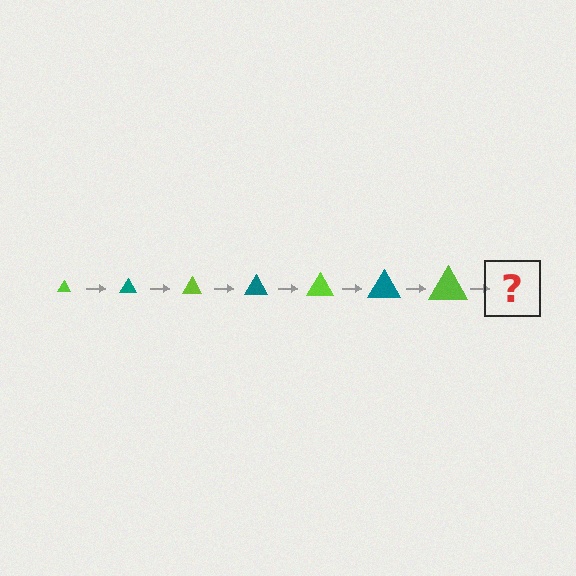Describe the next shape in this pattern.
It should be a teal triangle, larger than the previous one.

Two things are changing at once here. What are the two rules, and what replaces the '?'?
The two rules are that the triangle grows larger each step and the color cycles through lime and teal. The '?' should be a teal triangle, larger than the previous one.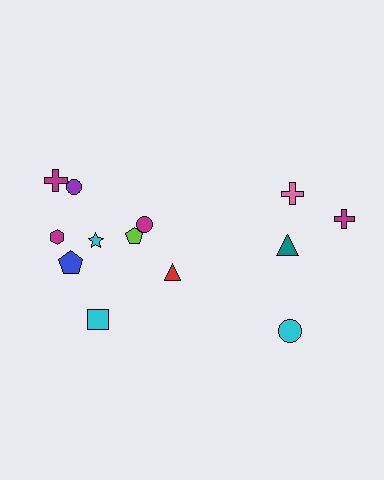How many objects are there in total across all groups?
There are 13 objects.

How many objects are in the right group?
There are 5 objects.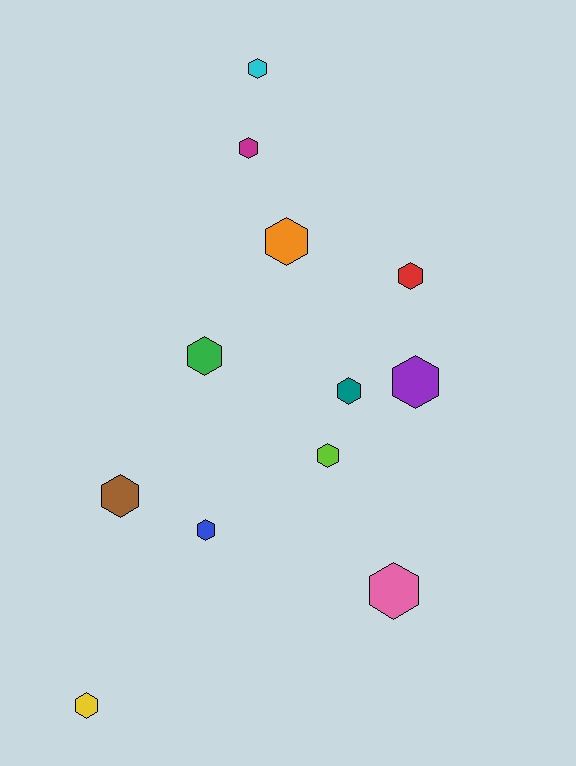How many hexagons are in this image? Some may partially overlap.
There are 12 hexagons.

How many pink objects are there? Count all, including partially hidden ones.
There is 1 pink object.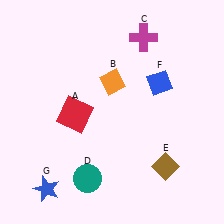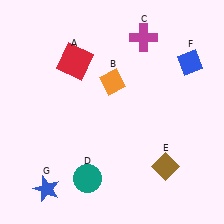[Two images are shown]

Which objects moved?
The objects that moved are: the red square (A), the blue diamond (F).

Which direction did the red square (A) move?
The red square (A) moved up.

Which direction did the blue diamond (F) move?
The blue diamond (F) moved right.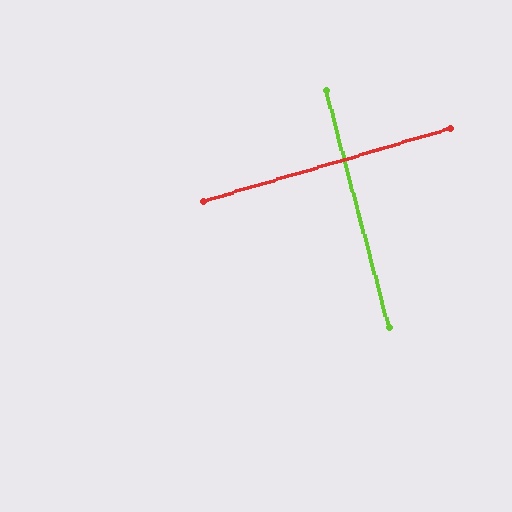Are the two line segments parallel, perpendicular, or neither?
Perpendicular — they meet at approximately 88°.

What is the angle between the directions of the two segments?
Approximately 88 degrees.